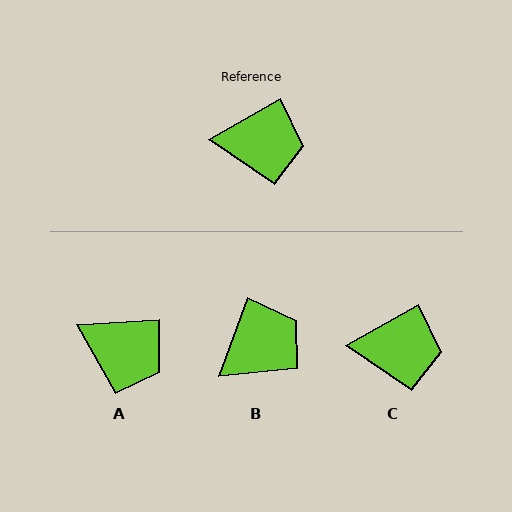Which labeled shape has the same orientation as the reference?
C.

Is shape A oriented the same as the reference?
No, it is off by about 26 degrees.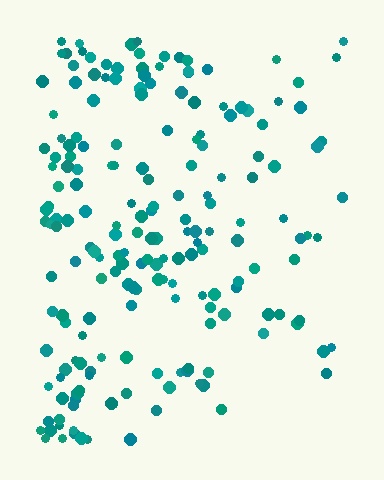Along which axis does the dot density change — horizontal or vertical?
Horizontal.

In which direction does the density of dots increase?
From right to left, with the left side densest.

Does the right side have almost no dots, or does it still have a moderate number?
Still a moderate number, just noticeably fewer than the left.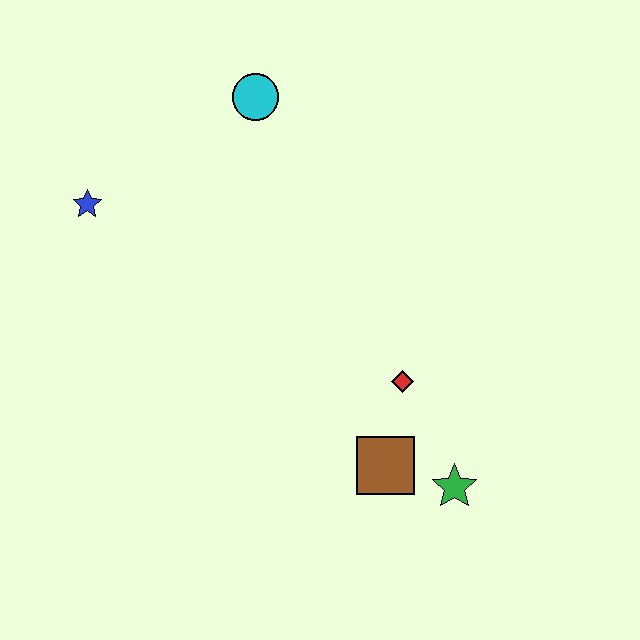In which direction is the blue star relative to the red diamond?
The blue star is to the left of the red diamond.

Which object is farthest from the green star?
The blue star is farthest from the green star.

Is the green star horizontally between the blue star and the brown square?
No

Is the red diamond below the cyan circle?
Yes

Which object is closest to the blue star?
The cyan circle is closest to the blue star.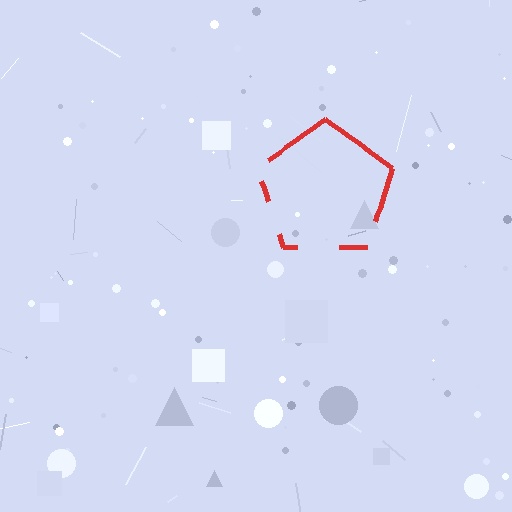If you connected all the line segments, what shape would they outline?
They would outline a pentagon.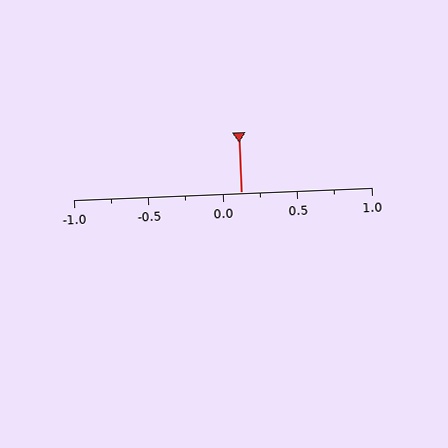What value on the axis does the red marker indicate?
The marker indicates approximately 0.12.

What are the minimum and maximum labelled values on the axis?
The axis runs from -1.0 to 1.0.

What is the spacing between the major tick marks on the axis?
The major ticks are spaced 0.5 apart.